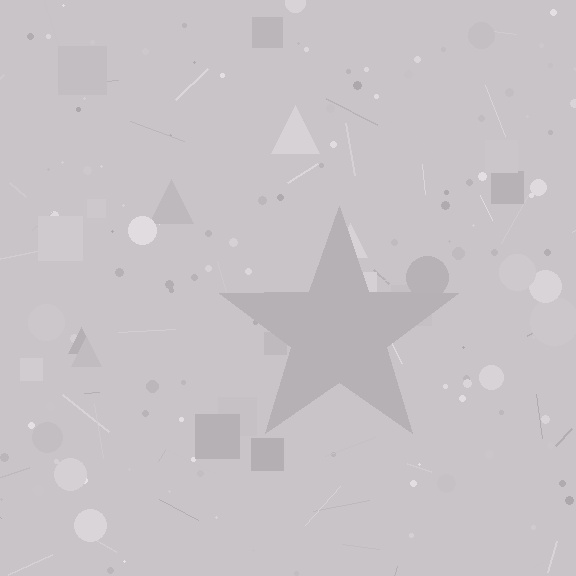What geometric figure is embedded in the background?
A star is embedded in the background.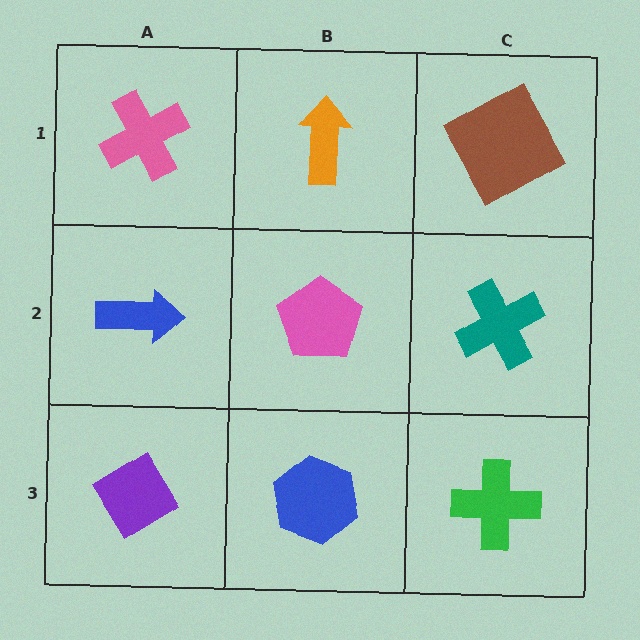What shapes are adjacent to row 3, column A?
A blue arrow (row 2, column A), a blue hexagon (row 3, column B).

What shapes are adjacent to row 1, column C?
A teal cross (row 2, column C), an orange arrow (row 1, column B).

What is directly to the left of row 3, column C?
A blue hexagon.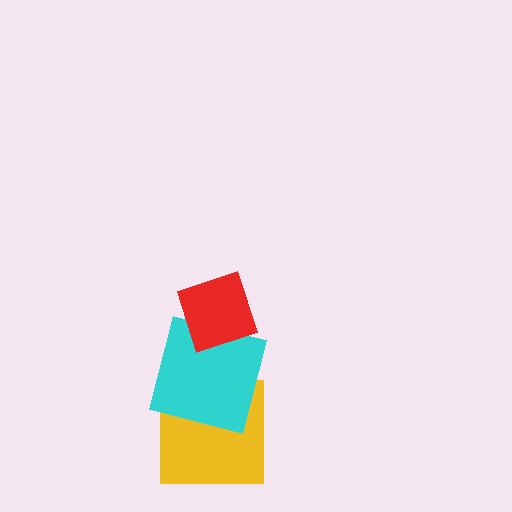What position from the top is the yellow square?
The yellow square is 3rd from the top.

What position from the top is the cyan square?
The cyan square is 2nd from the top.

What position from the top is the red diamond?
The red diamond is 1st from the top.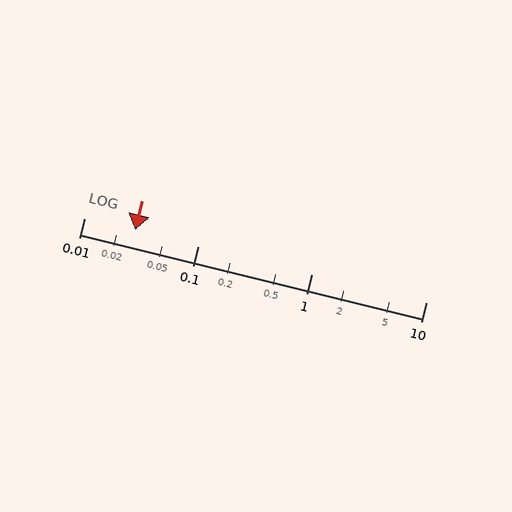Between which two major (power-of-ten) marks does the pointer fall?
The pointer is between 0.01 and 0.1.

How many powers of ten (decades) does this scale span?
The scale spans 3 decades, from 0.01 to 10.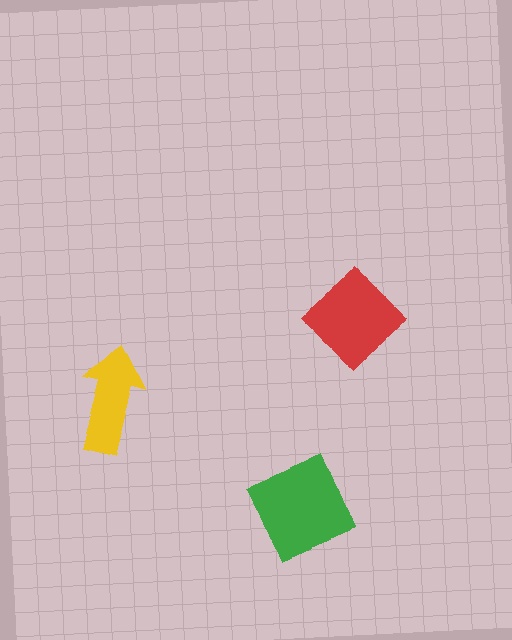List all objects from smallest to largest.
The yellow arrow, the red diamond, the green diamond.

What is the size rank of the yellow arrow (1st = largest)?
3rd.